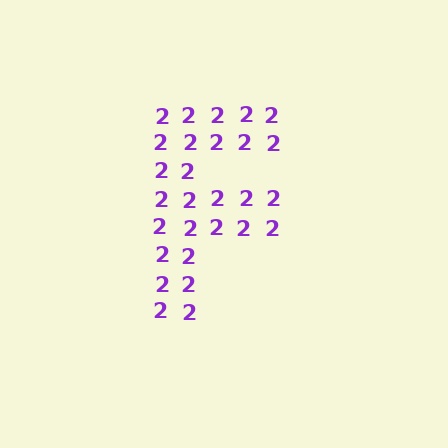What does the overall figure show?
The overall figure shows the letter F.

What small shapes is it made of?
It is made of small digit 2's.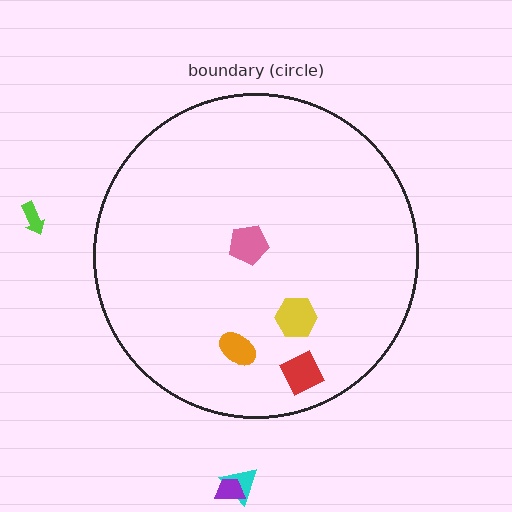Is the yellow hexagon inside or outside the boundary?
Inside.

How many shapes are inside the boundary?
4 inside, 3 outside.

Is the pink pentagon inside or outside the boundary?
Inside.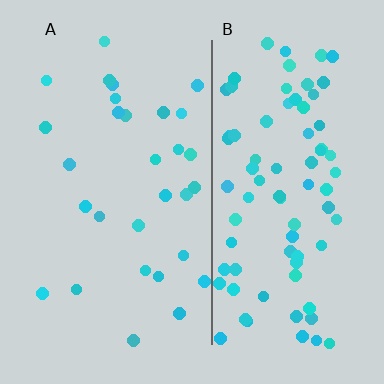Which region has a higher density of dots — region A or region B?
B (the right).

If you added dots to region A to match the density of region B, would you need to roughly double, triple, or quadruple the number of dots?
Approximately triple.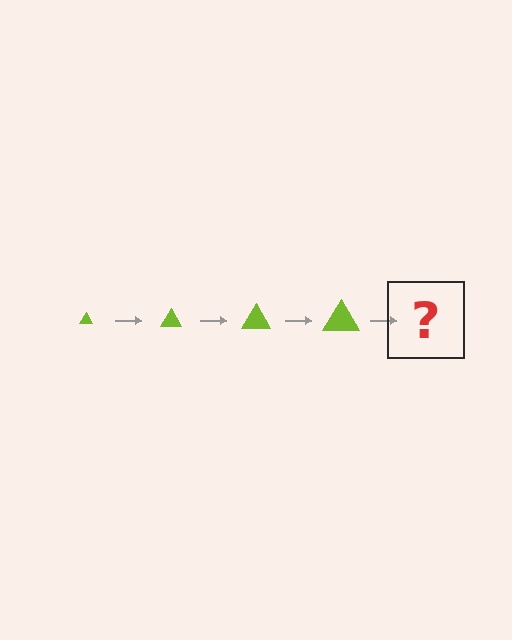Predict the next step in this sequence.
The next step is a lime triangle, larger than the previous one.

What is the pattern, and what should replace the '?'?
The pattern is that the triangle gets progressively larger each step. The '?' should be a lime triangle, larger than the previous one.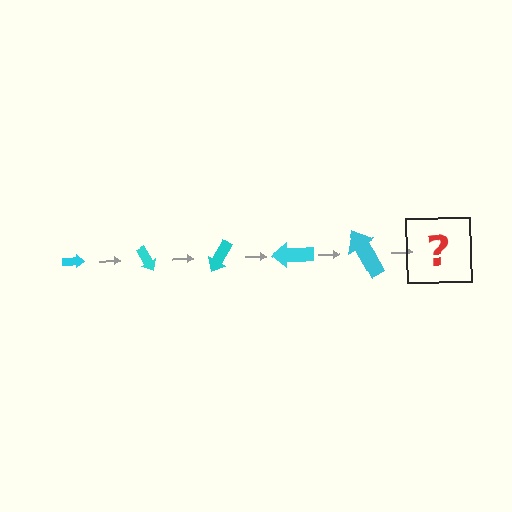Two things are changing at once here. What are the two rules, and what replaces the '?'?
The two rules are that the arrow grows larger each step and it rotates 60 degrees each step. The '?' should be an arrow, larger than the previous one and rotated 300 degrees from the start.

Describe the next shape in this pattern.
It should be an arrow, larger than the previous one and rotated 300 degrees from the start.